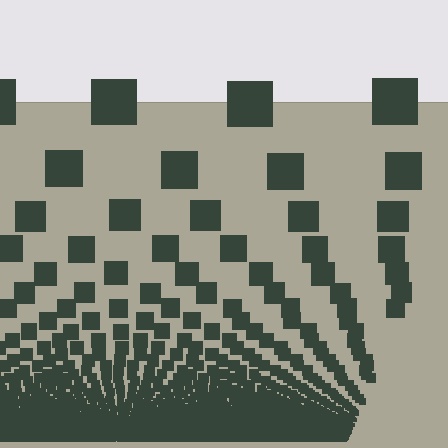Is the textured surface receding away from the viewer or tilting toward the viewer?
The surface appears to tilt toward the viewer. Texture elements get larger and sparser toward the top.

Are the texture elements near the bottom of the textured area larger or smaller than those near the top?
Smaller. The gradient is inverted — elements near the bottom are smaller and denser.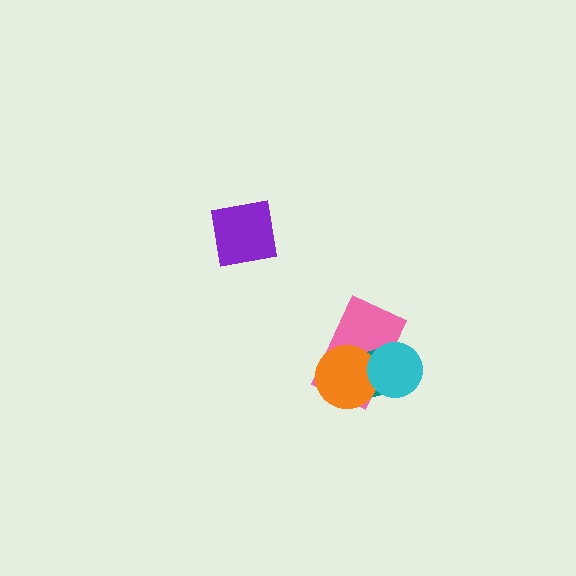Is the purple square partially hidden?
No, no other shape covers it.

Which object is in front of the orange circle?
The cyan circle is in front of the orange circle.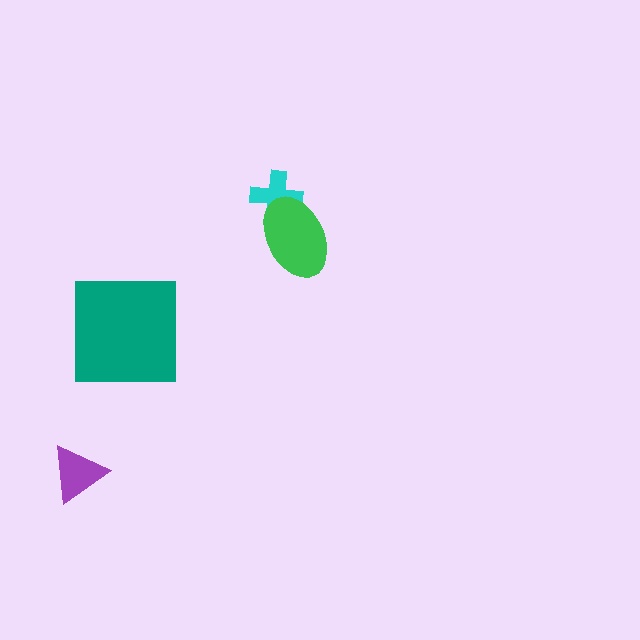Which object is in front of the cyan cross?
The green ellipse is in front of the cyan cross.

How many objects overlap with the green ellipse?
1 object overlaps with the green ellipse.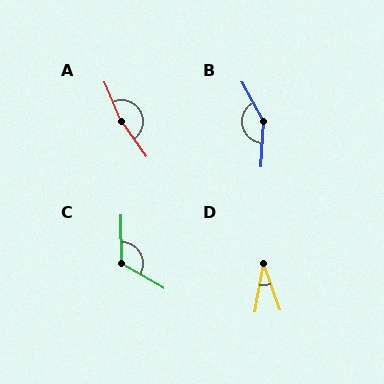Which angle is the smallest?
D, at approximately 29 degrees.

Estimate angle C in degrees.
Approximately 120 degrees.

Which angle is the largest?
A, at approximately 166 degrees.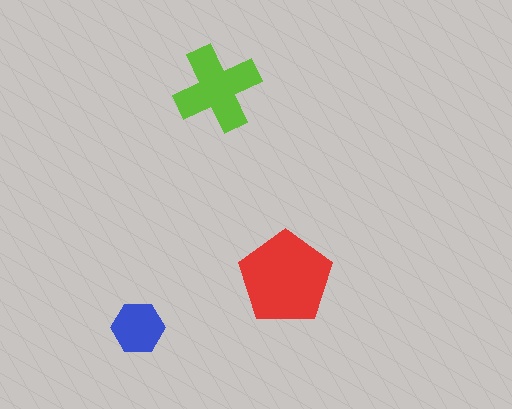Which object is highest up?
The lime cross is topmost.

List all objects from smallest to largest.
The blue hexagon, the lime cross, the red pentagon.